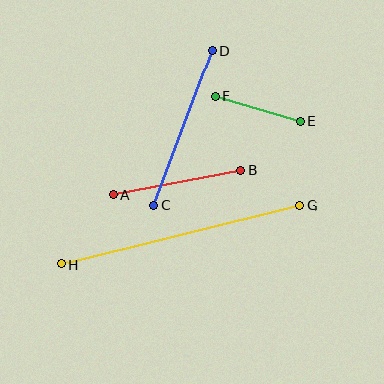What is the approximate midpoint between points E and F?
The midpoint is at approximately (258, 109) pixels.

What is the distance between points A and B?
The distance is approximately 130 pixels.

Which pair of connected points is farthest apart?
Points G and H are farthest apart.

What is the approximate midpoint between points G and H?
The midpoint is at approximately (180, 235) pixels.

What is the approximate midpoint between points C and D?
The midpoint is at approximately (183, 128) pixels.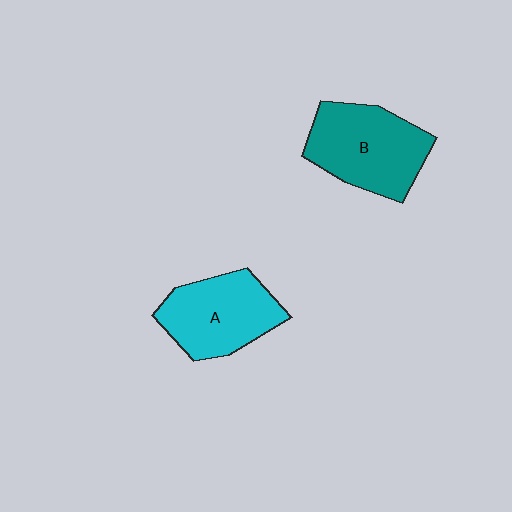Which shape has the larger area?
Shape B (teal).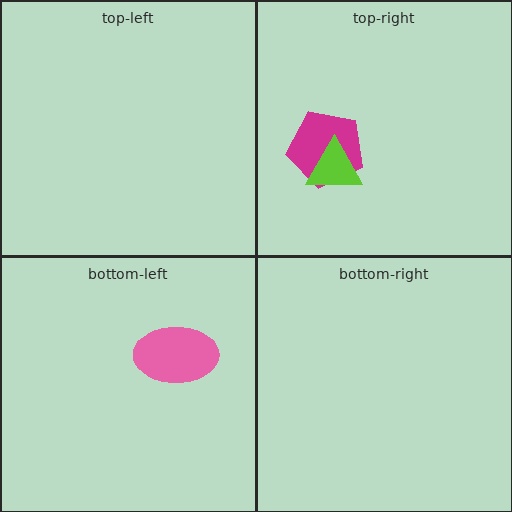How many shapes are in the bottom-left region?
1.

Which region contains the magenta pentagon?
The top-right region.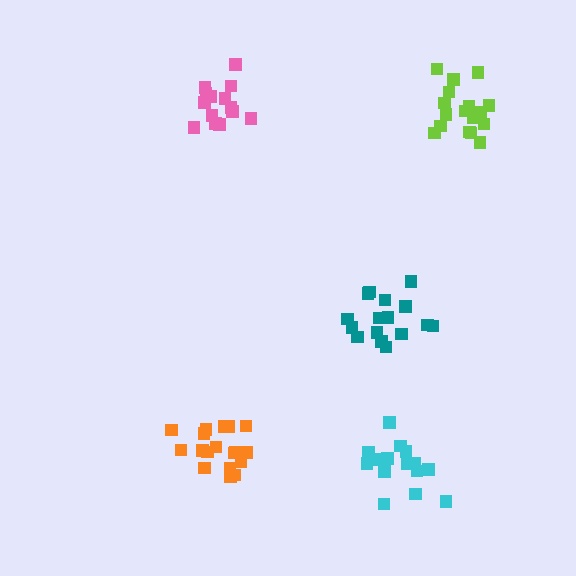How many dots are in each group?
Group 1: 16 dots, Group 2: 18 dots, Group 3: 16 dots, Group 4: 14 dots, Group 5: 18 dots (82 total).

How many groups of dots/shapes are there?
There are 5 groups.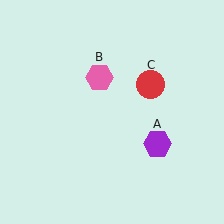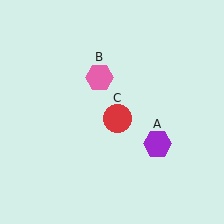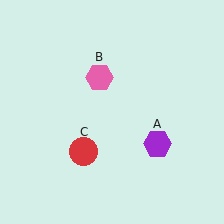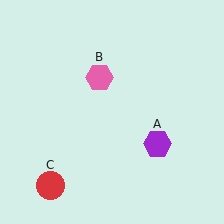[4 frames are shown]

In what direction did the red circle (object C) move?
The red circle (object C) moved down and to the left.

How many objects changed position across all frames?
1 object changed position: red circle (object C).